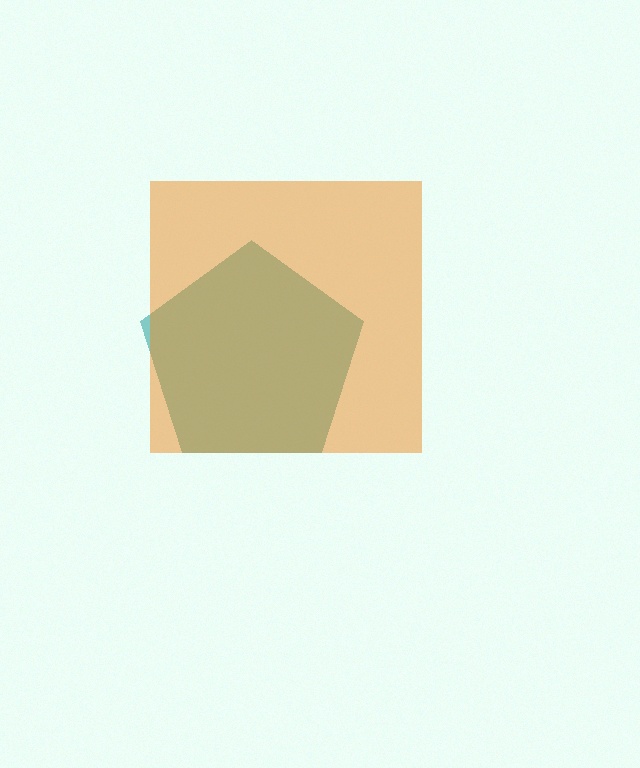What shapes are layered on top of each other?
The layered shapes are: a teal pentagon, an orange square.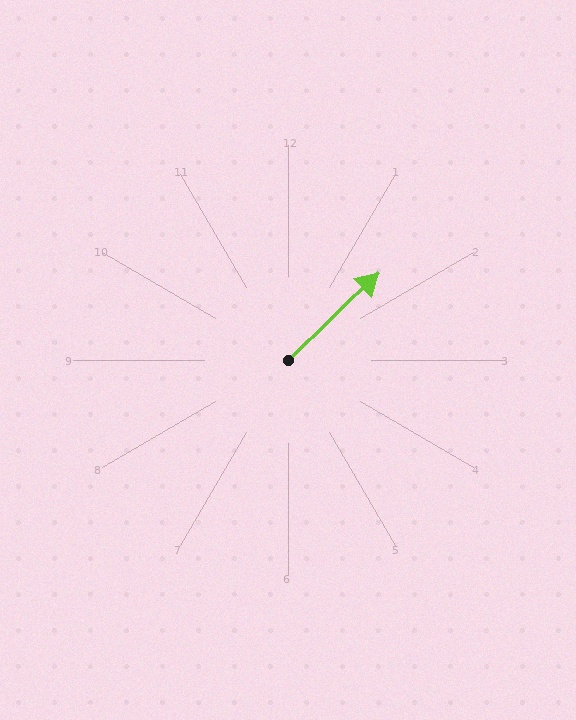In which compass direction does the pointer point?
Northeast.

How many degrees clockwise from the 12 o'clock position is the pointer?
Approximately 46 degrees.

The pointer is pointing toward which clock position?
Roughly 2 o'clock.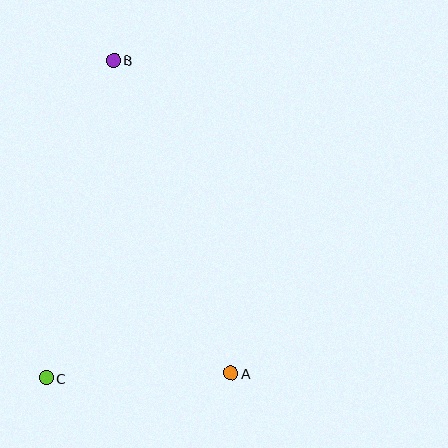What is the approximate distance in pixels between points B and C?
The distance between B and C is approximately 325 pixels.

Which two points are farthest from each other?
Points A and B are farthest from each other.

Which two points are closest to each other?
Points A and C are closest to each other.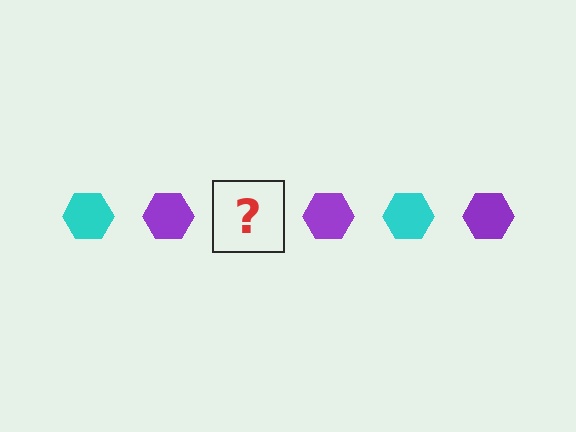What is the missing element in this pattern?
The missing element is a cyan hexagon.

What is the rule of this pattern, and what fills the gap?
The rule is that the pattern cycles through cyan, purple hexagons. The gap should be filled with a cyan hexagon.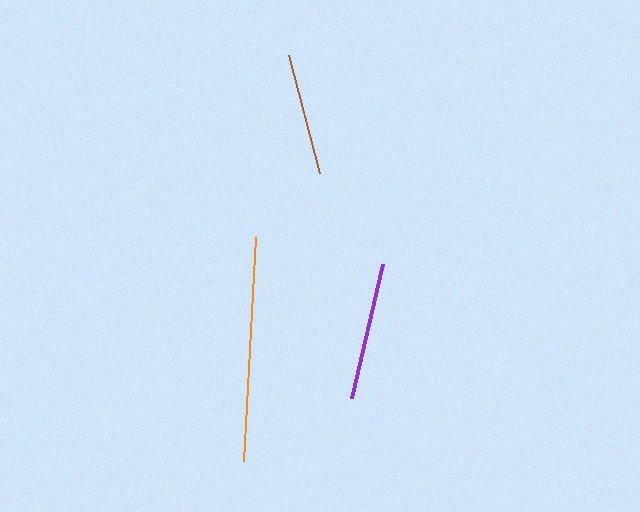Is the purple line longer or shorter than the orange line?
The orange line is longer than the purple line.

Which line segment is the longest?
The orange line is the longest at approximately 225 pixels.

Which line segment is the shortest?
The brown line is the shortest at approximately 122 pixels.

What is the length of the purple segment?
The purple segment is approximately 138 pixels long.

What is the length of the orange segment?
The orange segment is approximately 225 pixels long.